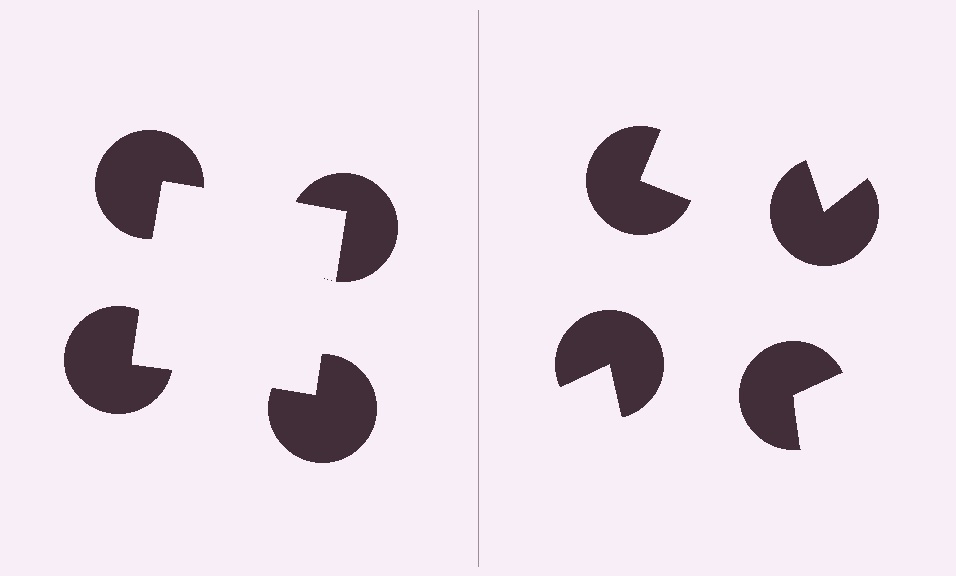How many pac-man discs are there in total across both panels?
8 — 4 on each side.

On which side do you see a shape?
An illusory square appears on the left side. On the right side the wedge cuts are rotated, so no coherent shape forms.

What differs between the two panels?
The pac-man discs are positioned identically on both sides; only the wedge orientations differ. On the left they align to a square; on the right they are misaligned.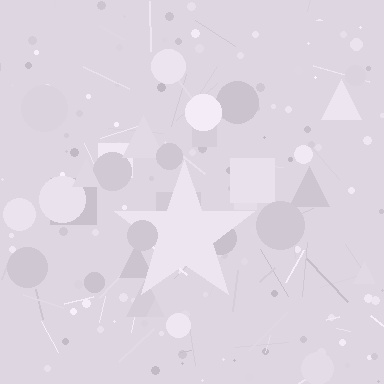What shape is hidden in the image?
A star is hidden in the image.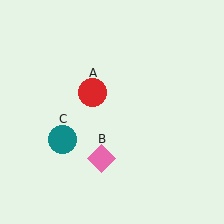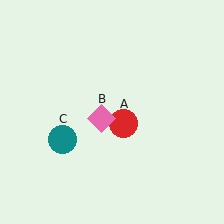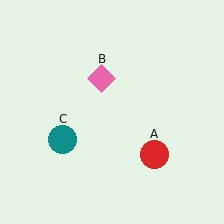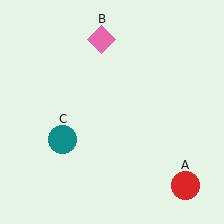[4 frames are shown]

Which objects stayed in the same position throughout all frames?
Teal circle (object C) remained stationary.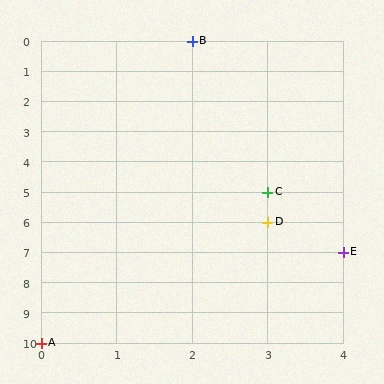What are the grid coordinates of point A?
Point A is at grid coordinates (0, 10).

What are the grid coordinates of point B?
Point B is at grid coordinates (2, 0).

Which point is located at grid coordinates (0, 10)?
Point A is at (0, 10).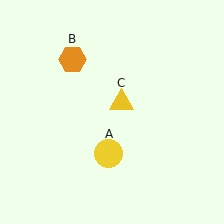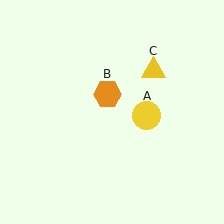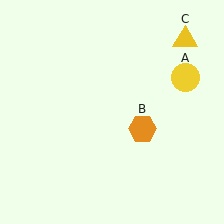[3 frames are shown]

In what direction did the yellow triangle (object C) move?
The yellow triangle (object C) moved up and to the right.